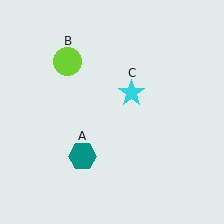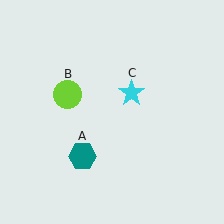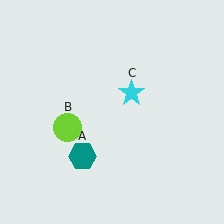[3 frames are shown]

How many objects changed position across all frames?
1 object changed position: lime circle (object B).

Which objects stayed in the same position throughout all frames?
Teal hexagon (object A) and cyan star (object C) remained stationary.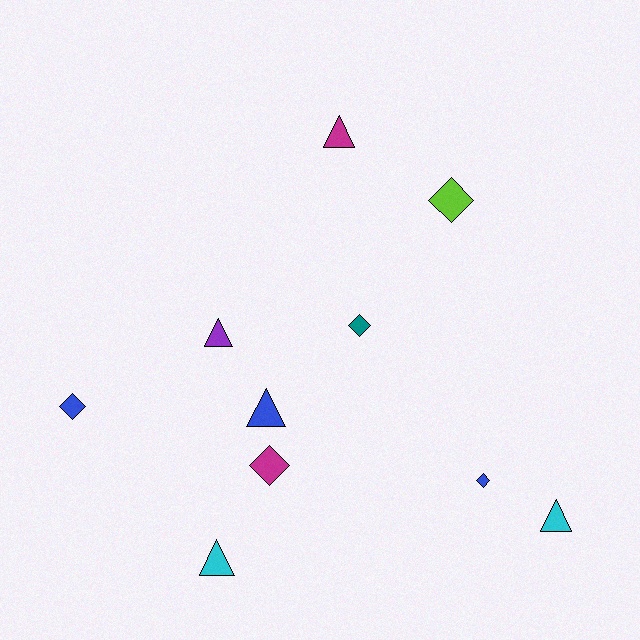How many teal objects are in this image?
There is 1 teal object.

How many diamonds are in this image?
There are 5 diamonds.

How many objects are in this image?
There are 10 objects.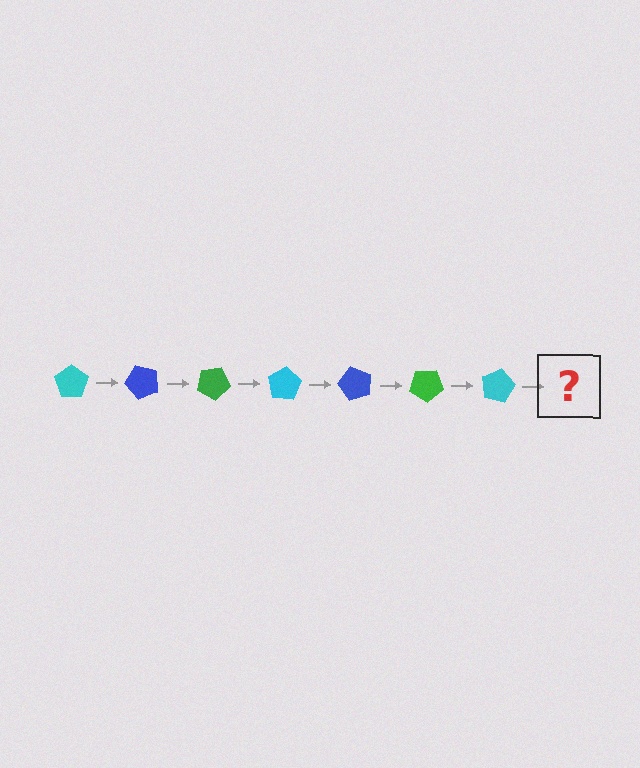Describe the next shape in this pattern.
It should be a blue pentagon, rotated 350 degrees from the start.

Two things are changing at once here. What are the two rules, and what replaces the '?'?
The two rules are that it rotates 50 degrees each step and the color cycles through cyan, blue, and green. The '?' should be a blue pentagon, rotated 350 degrees from the start.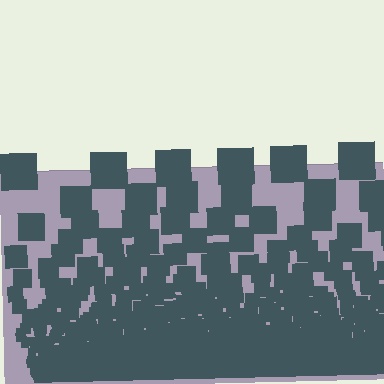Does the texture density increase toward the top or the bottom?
Density increases toward the bottom.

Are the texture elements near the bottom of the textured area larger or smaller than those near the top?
Smaller. The gradient is inverted — elements near the bottom are smaller and denser.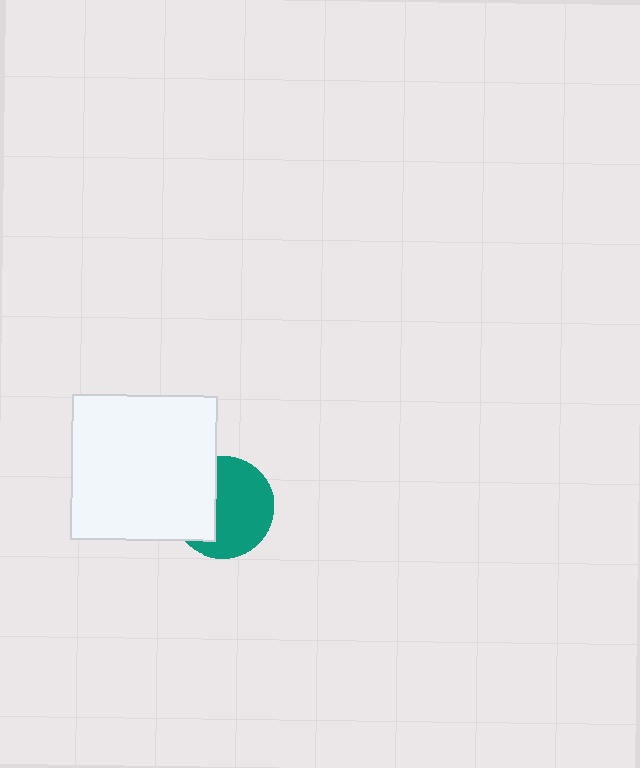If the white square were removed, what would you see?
You would see the complete teal circle.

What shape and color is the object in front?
The object in front is a white square.